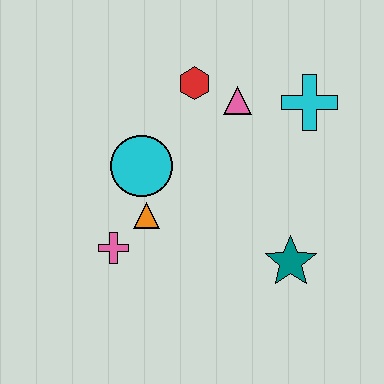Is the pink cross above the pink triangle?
No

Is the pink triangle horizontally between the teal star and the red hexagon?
Yes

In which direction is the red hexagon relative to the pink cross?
The red hexagon is above the pink cross.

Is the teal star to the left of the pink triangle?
No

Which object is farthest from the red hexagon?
The teal star is farthest from the red hexagon.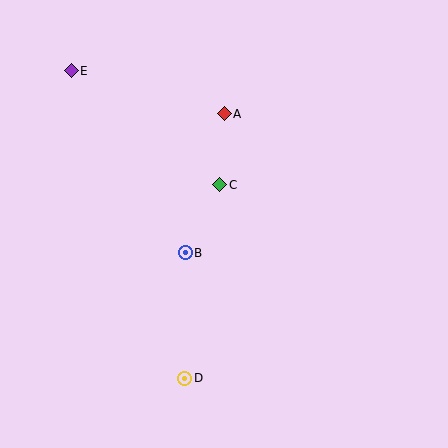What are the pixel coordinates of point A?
Point A is at (224, 114).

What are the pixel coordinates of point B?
Point B is at (185, 253).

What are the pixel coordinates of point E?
Point E is at (71, 71).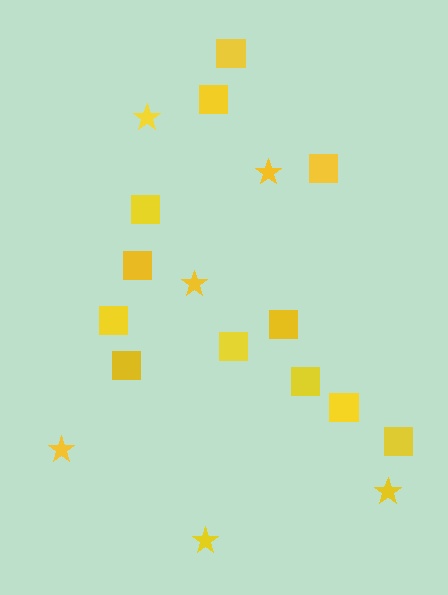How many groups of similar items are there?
There are 2 groups: one group of squares (12) and one group of stars (6).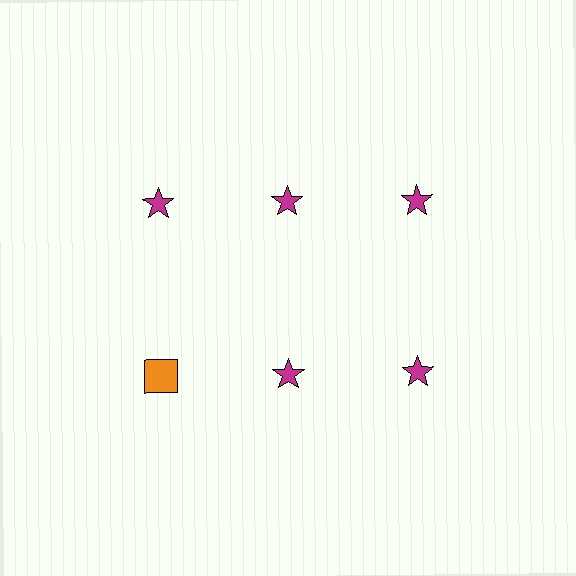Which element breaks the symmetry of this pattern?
The orange square in the second row, leftmost column breaks the symmetry. All other shapes are magenta stars.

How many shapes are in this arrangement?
There are 6 shapes arranged in a grid pattern.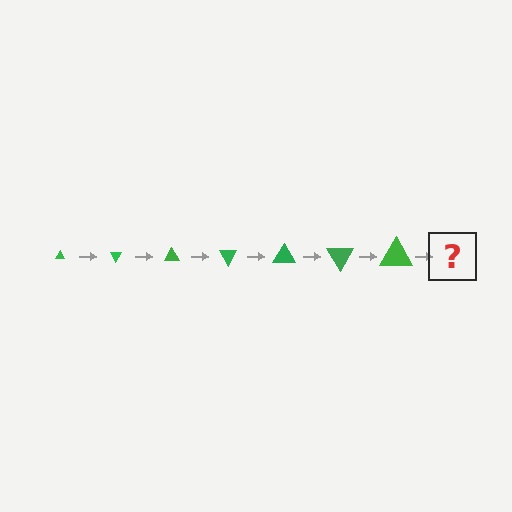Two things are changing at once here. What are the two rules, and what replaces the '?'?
The two rules are that the triangle grows larger each step and it rotates 60 degrees each step. The '?' should be a triangle, larger than the previous one and rotated 420 degrees from the start.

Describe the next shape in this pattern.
It should be a triangle, larger than the previous one and rotated 420 degrees from the start.